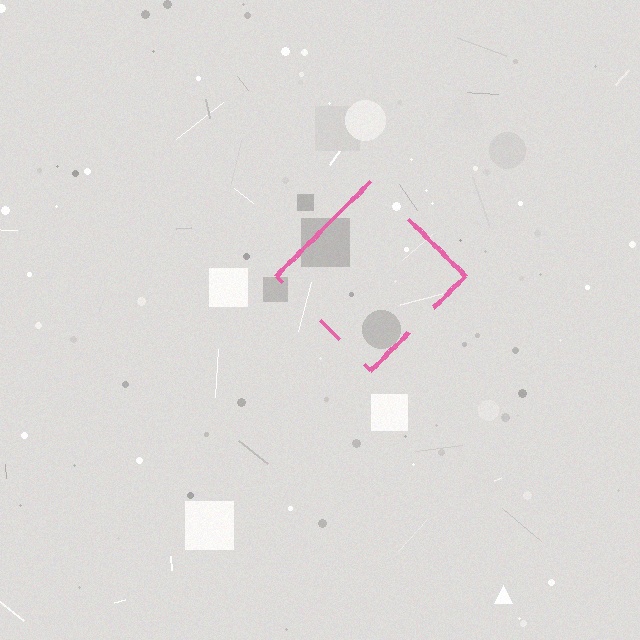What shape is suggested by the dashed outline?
The dashed outline suggests a diamond.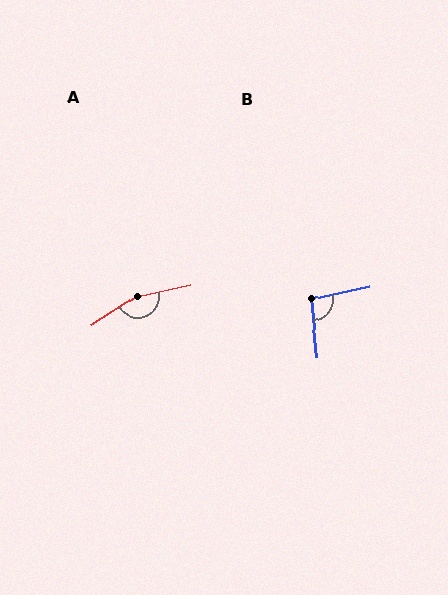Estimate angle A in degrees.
Approximately 160 degrees.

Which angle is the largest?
A, at approximately 160 degrees.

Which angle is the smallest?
B, at approximately 96 degrees.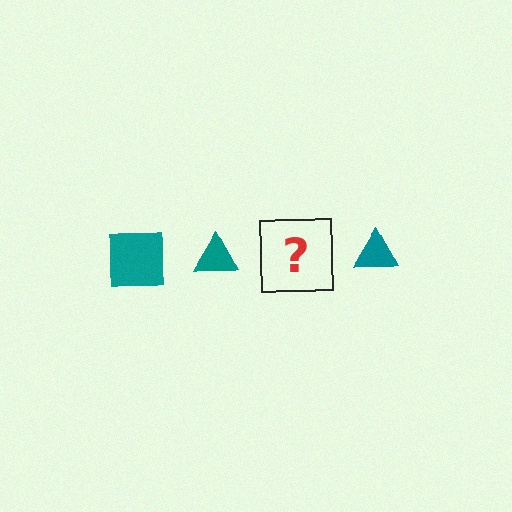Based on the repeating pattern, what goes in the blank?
The blank should be a teal square.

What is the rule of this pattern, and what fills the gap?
The rule is that the pattern cycles through square, triangle shapes in teal. The gap should be filled with a teal square.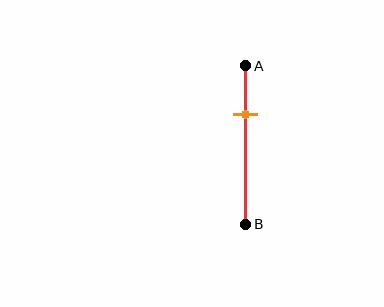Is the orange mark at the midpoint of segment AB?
No, the mark is at about 30% from A, not at the 50% midpoint.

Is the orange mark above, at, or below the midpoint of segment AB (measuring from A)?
The orange mark is above the midpoint of segment AB.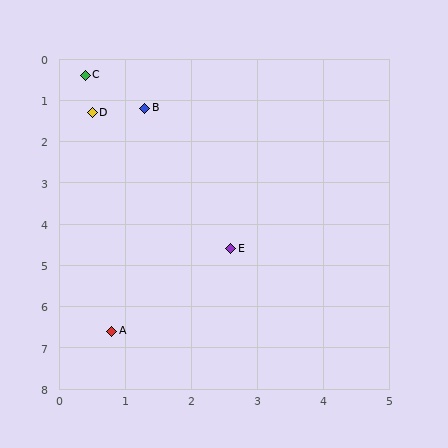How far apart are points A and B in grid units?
Points A and B are about 5.4 grid units apart.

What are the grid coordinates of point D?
Point D is at approximately (0.5, 1.3).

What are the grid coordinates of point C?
Point C is at approximately (0.4, 0.4).